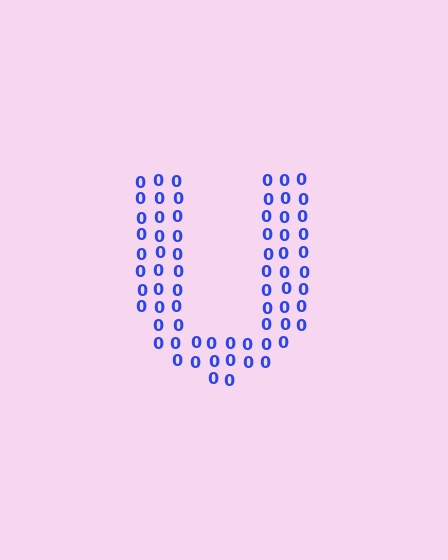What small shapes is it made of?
It is made of small digit 0's.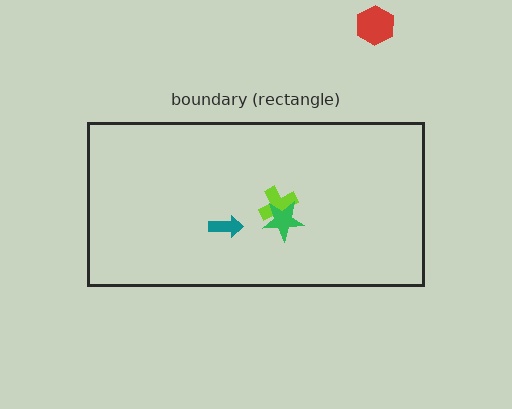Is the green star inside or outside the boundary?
Inside.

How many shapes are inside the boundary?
3 inside, 1 outside.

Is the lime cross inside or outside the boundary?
Inside.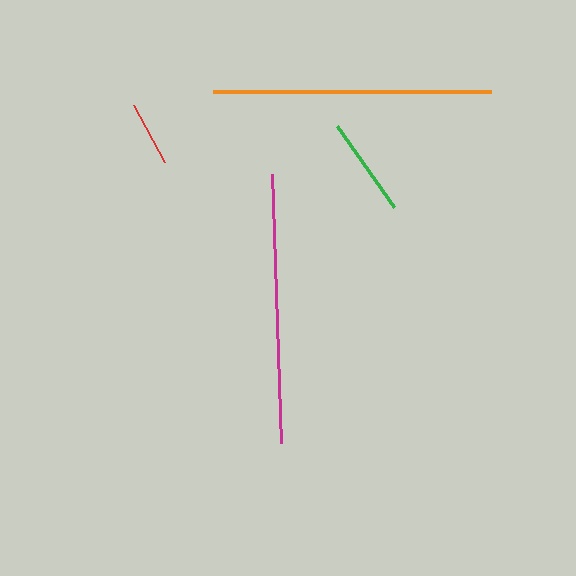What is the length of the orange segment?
The orange segment is approximately 278 pixels long.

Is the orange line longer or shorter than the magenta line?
The orange line is longer than the magenta line.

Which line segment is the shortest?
The red line is the shortest at approximately 65 pixels.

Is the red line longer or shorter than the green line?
The green line is longer than the red line.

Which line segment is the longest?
The orange line is the longest at approximately 278 pixels.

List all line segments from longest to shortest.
From longest to shortest: orange, magenta, green, red.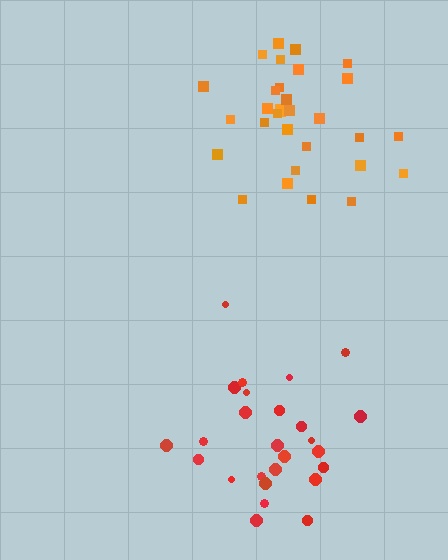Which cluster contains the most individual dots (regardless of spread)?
Orange (31).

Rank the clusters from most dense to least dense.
orange, red.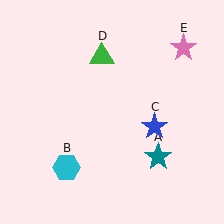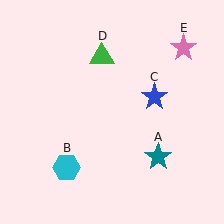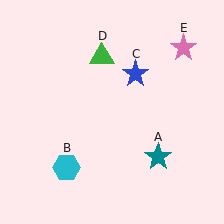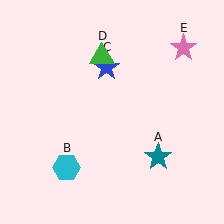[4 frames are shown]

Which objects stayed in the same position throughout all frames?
Teal star (object A) and cyan hexagon (object B) and green triangle (object D) and pink star (object E) remained stationary.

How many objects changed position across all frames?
1 object changed position: blue star (object C).